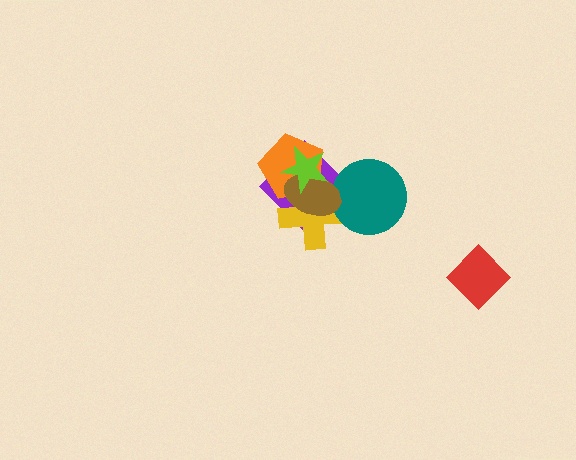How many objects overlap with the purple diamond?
5 objects overlap with the purple diamond.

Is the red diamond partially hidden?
No, no other shape covers it.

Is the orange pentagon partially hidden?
Yes, it is partially covered by another shape.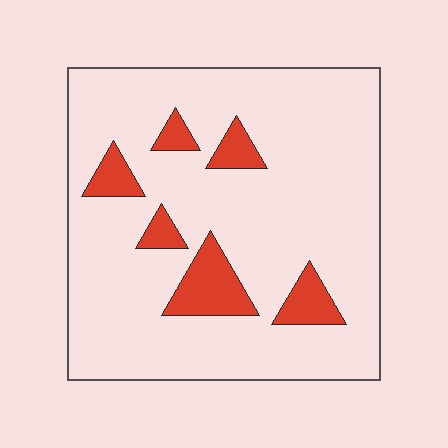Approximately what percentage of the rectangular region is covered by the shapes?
Approximately 15%.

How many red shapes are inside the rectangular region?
6.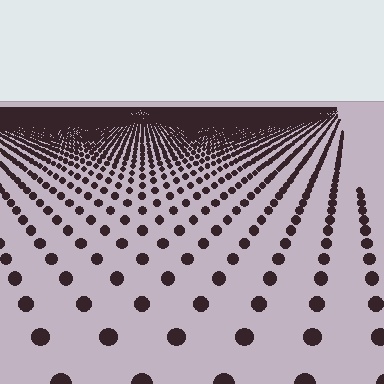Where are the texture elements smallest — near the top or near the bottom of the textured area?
Near the top.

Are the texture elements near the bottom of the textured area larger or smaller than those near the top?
Larger. Near the bottom, elements are closer to the viewer and appear at a bigger on-screen size.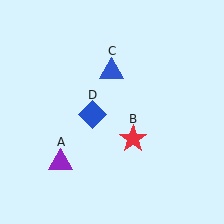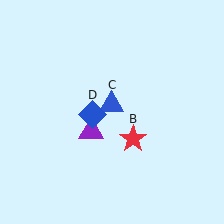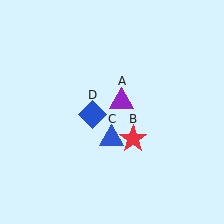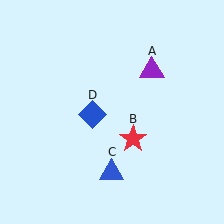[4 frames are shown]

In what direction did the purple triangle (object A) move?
The purple triangle (object A) moved up and to the right.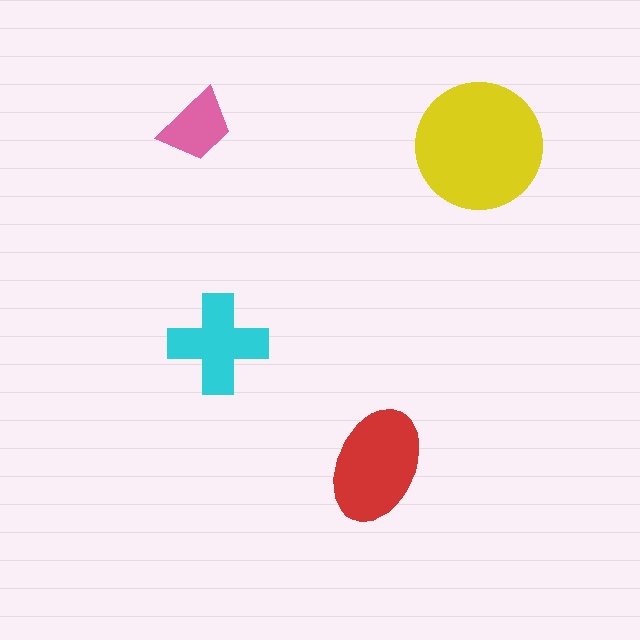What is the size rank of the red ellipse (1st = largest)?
2nd.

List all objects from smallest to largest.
The pink trapezoid, the cyan cross, the red ellipse, the yellow circle.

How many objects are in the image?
There are 4 objects in the image.